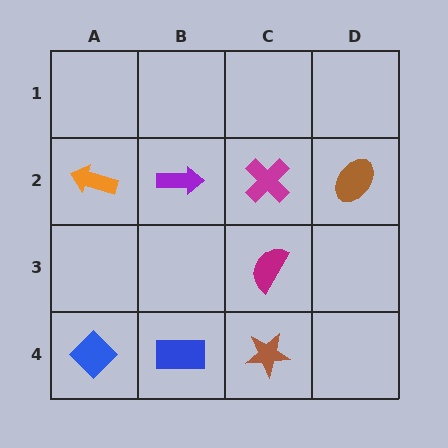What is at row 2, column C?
A magenta cross.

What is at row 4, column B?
A blue rectangle.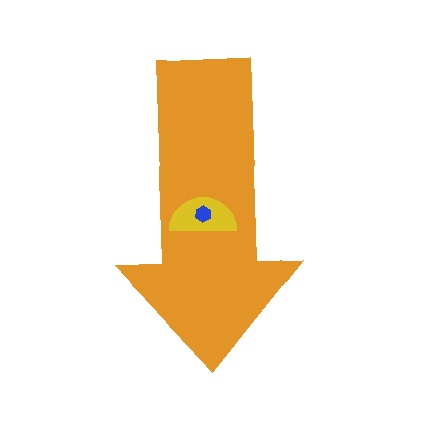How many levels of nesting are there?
3.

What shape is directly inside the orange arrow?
The yellow semicircle.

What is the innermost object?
The blue hexagon.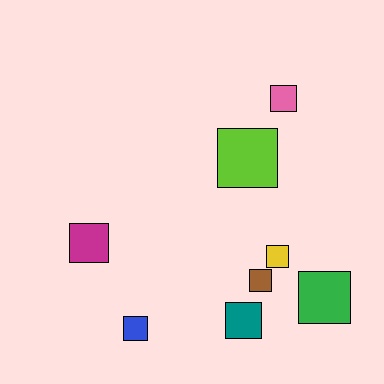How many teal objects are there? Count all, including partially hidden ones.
There is 1 teal object.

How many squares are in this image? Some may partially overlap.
There are 8 squares.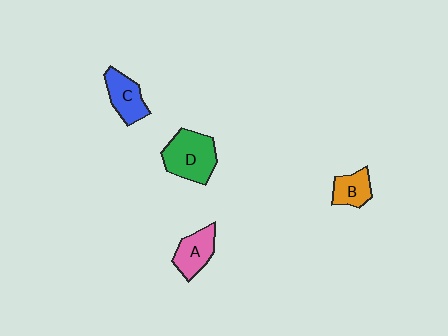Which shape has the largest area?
Shape D (green).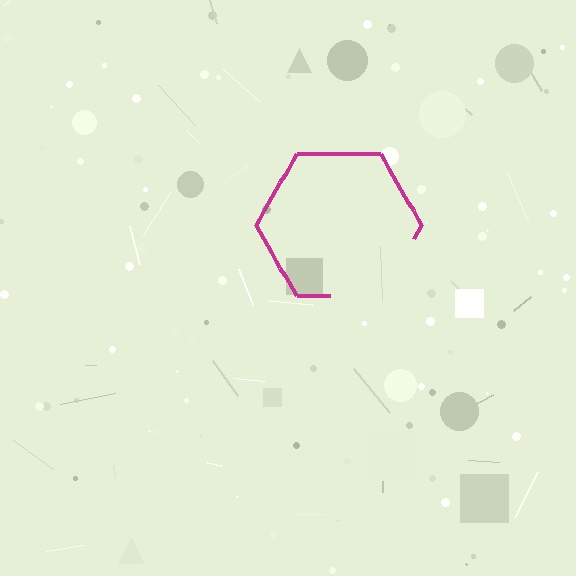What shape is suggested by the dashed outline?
The dashed outline suggests a hexagon.